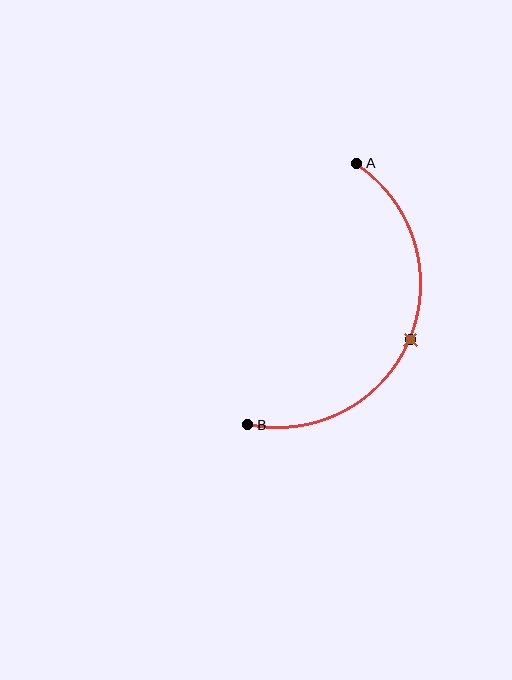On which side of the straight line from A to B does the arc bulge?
The arc bulges to the right of the straight line connecting A and B.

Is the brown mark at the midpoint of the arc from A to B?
Yes. The brown mark lies on the arc at equal arc-length from both A and B — it is the arc midpoint.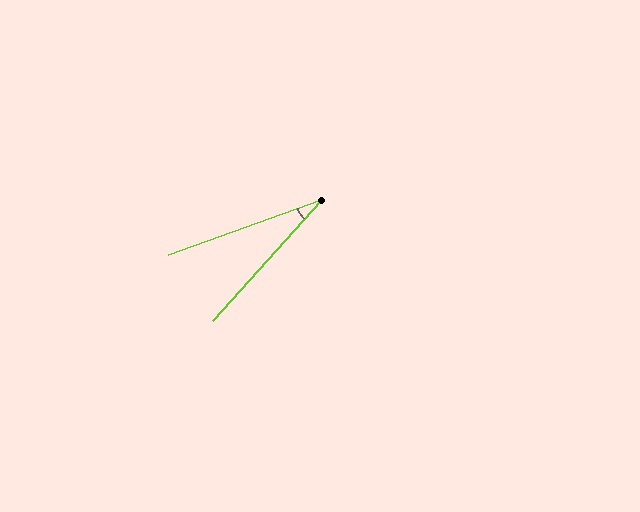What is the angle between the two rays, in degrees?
Approximately 28 degrees.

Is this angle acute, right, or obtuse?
It is acute.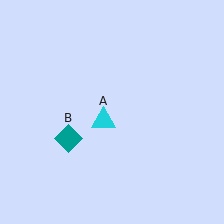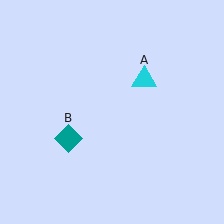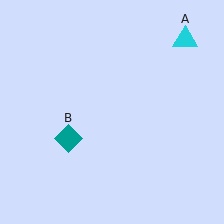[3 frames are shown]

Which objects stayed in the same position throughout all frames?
Teal diamond (object B) remained stationary.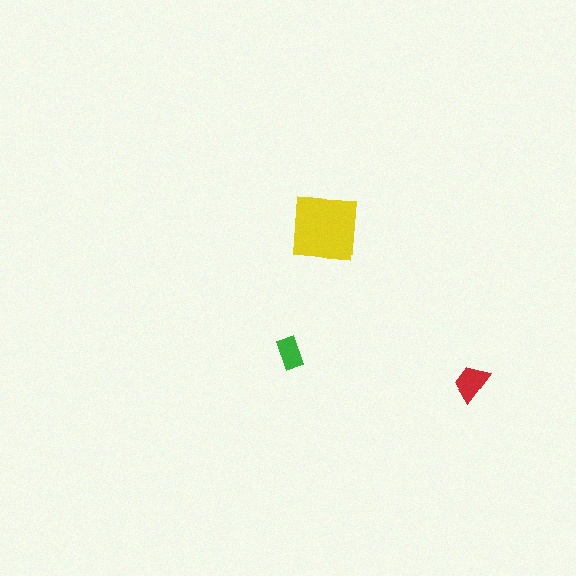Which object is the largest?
The yellow square.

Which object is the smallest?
The green rectangle.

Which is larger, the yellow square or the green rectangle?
The yellow square.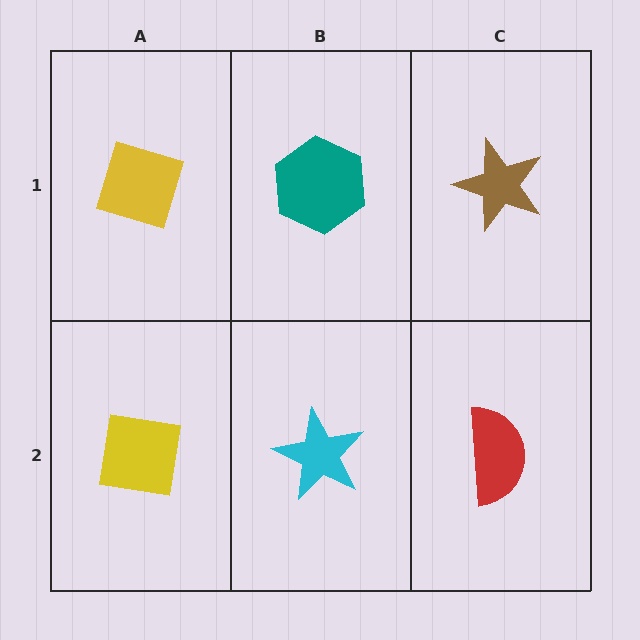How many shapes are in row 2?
3 shapes.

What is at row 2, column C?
A red semicircle.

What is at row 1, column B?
A teal hexagon.